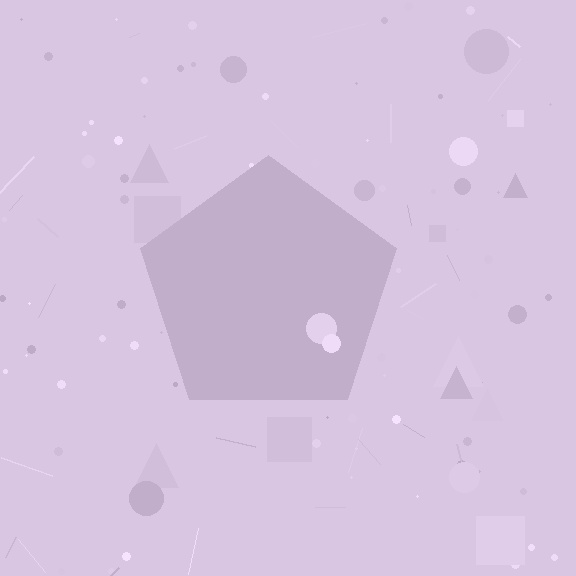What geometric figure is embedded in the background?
A pentagon is embedded in the background.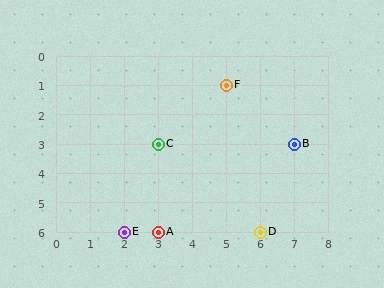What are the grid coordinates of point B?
Point B is at grid coordinates (7, 3).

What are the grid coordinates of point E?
Point E is at grid coordinates (2, 6).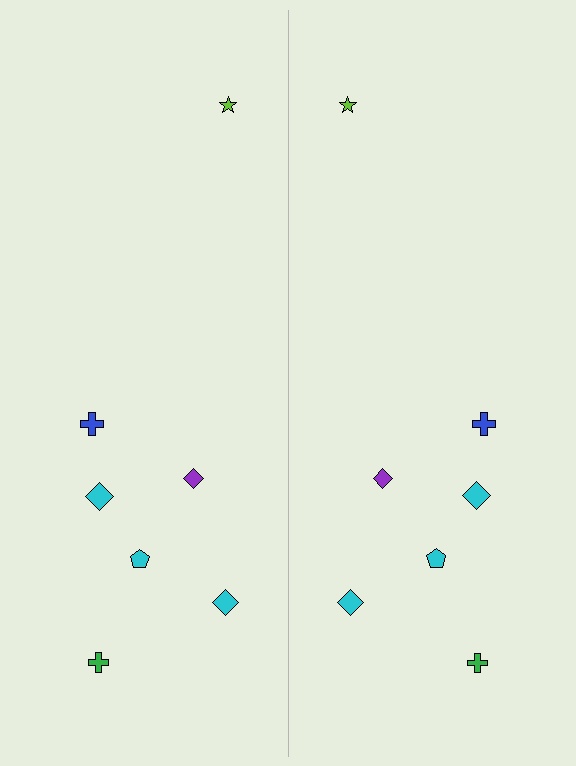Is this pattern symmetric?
Yes, this pattern has bilateral (reflection) symmetry.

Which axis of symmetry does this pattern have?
The pattern has a vertical axis of symmetry running through the center of the image.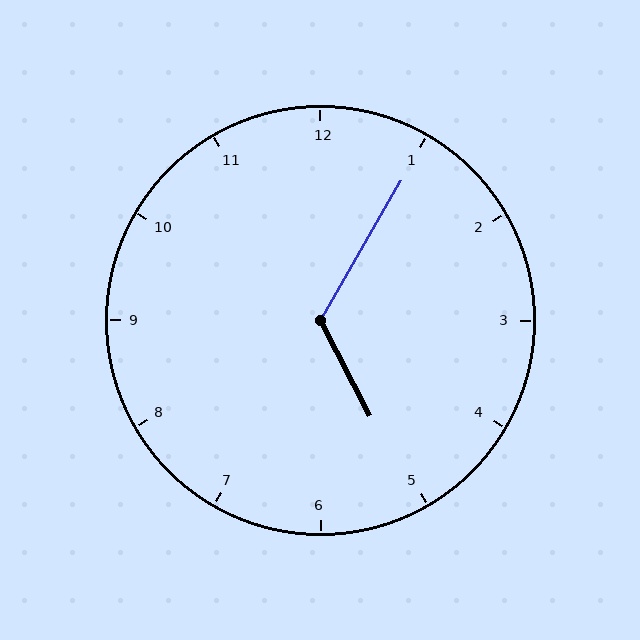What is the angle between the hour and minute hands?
Approximately 122 degrees.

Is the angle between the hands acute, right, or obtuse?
It is obtuse.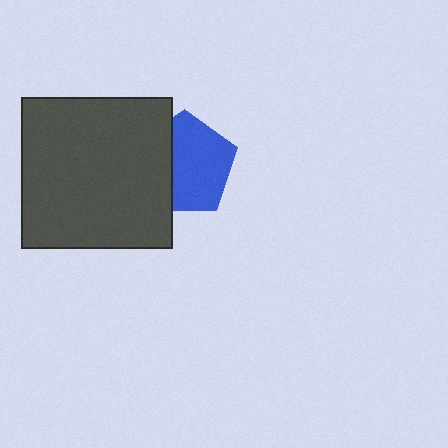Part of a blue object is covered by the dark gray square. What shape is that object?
It is a pentagon.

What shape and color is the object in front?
The object in front is a dark gray square.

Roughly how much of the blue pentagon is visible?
About half of it is visible (roughly 64%).